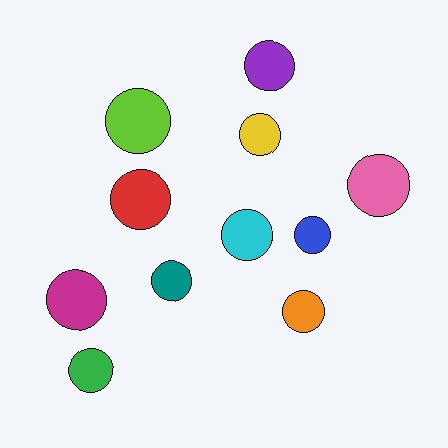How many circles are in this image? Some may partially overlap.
There are 11 circles.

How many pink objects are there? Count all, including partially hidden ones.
There is 1 pink object.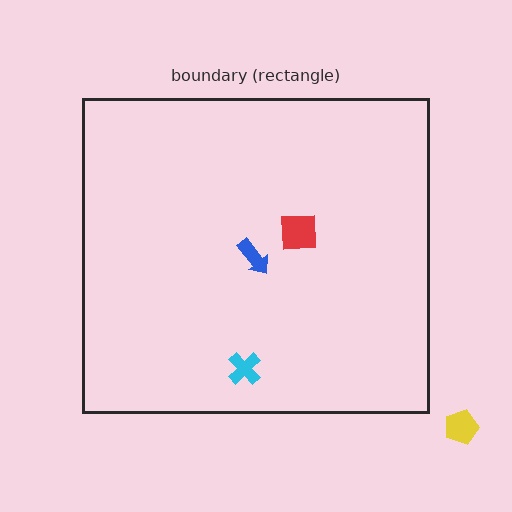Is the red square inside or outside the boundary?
Inside.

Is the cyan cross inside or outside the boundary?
Inside.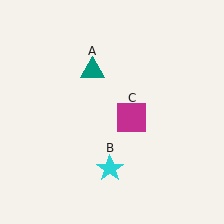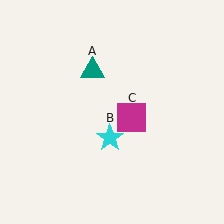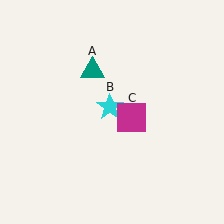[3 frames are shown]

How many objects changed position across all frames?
1 object changed position: cyan star (object B).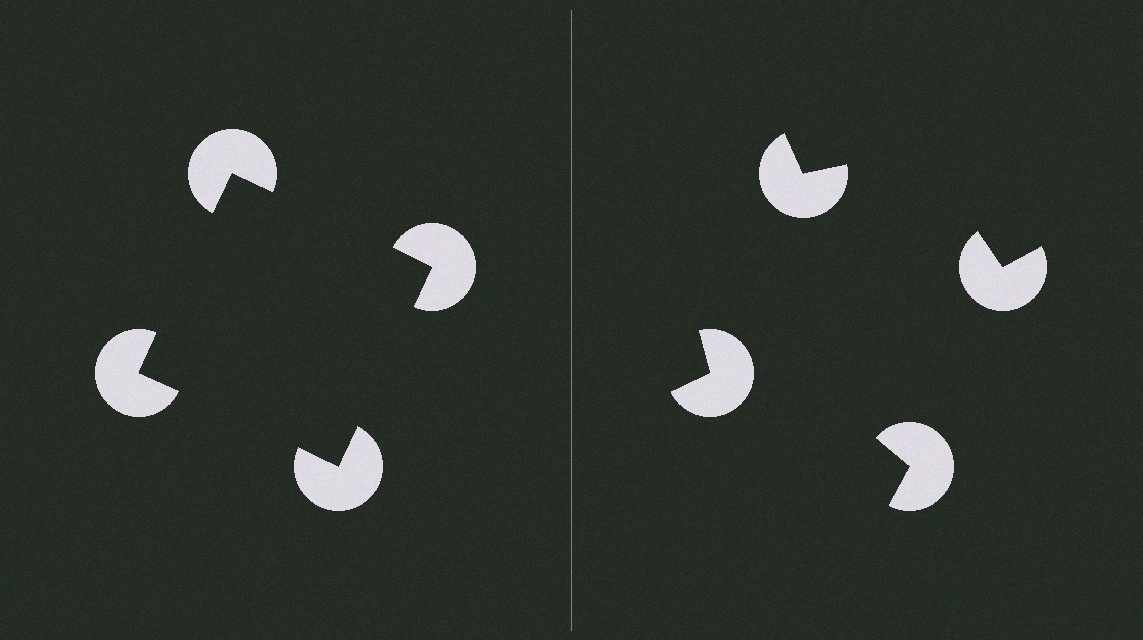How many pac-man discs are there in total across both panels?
8 — 4 on each side.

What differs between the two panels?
The pac-man discs are positioned identically on both sides; only the wedge orientations differ. On the left they align to a square; on the right they are misaligned.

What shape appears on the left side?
An illusory square.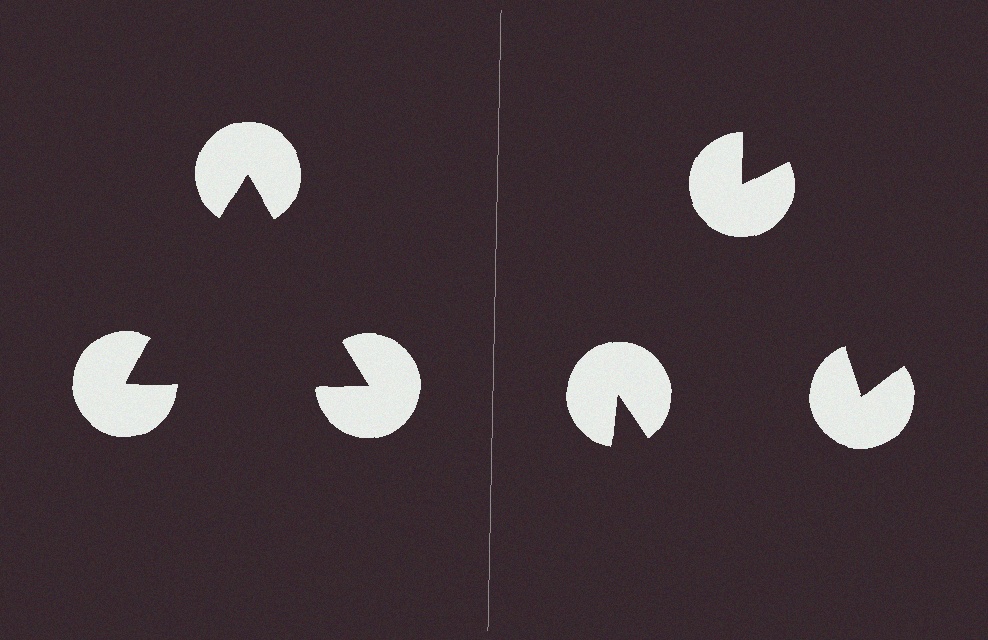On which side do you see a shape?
An illusory triangle appears on the left side. On the right side the wedge cuts are rotated, so no coherent shape forms.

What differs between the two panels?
The pac-man discs are positioned identically on both sides; only the wedge orientations differ. On the left they align to a triangle; on the right they are misaligned.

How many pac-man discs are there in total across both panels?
6 — 3 on each side.